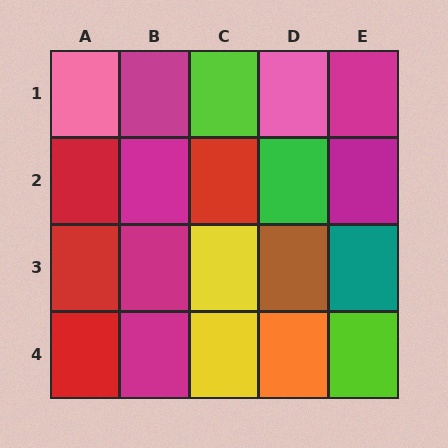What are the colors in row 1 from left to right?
Pink, magenta, lime, pink, magenta.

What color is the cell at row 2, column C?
Red.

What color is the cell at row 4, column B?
Magenta.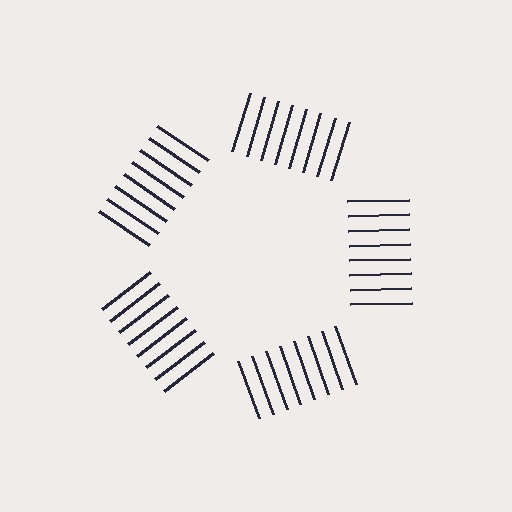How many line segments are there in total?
40 — 8 along each of the 5 edges.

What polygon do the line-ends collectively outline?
An illusory pentagon — the line segments terminate on its edges but no continuous stroke is drawn.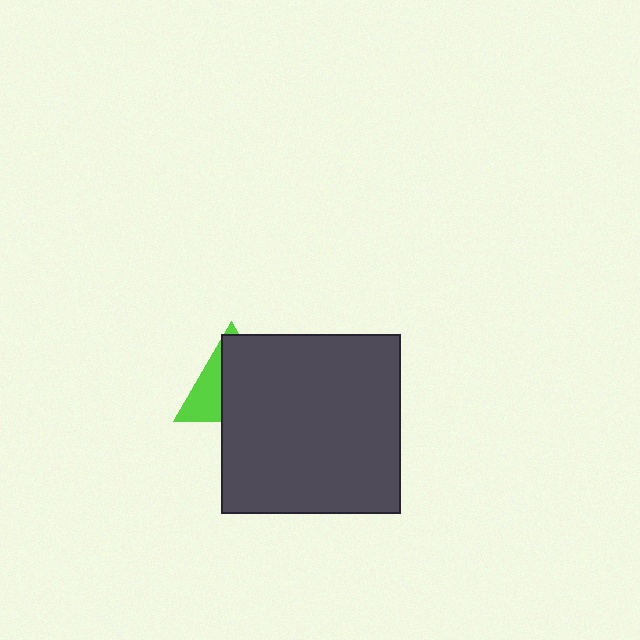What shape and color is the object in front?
The object in front is a dark gray square.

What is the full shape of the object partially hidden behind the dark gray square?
The partially hidden object is a lime triangle.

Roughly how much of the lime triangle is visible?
A small part of it is visible (roughly 36%).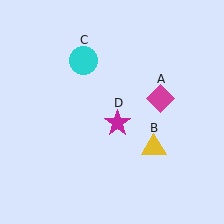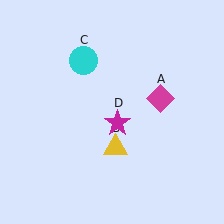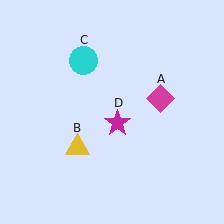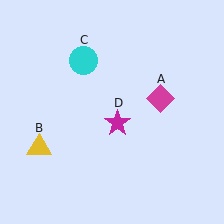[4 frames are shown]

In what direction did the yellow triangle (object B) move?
The yellow triangle (object B) moved left.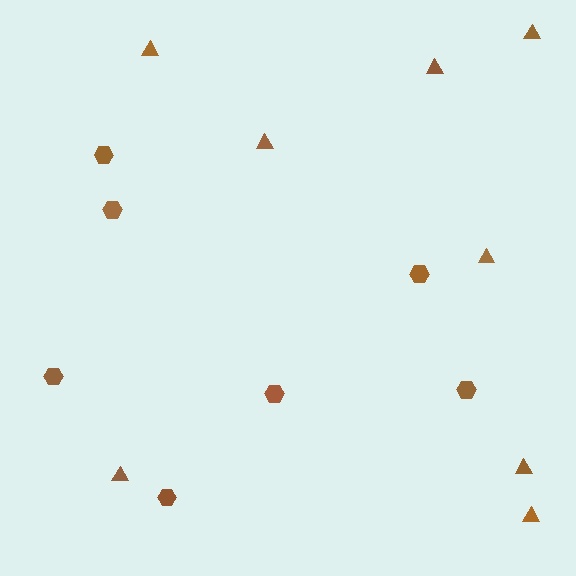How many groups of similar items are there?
There are 2 groups: one group of triangles (8) and one group of hexagons (7).